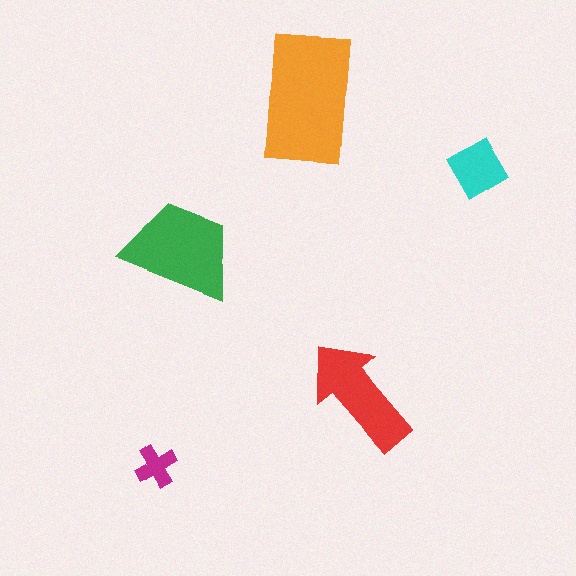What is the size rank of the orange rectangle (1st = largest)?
1st.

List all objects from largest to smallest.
The orange rectangle, the green trapezoid, the red arrow, the cyan diamond, the magenta cross.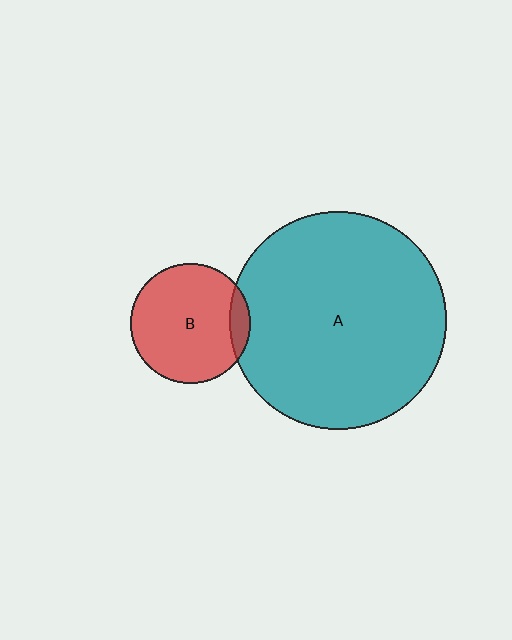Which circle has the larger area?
Circle A (teal).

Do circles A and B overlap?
Yes.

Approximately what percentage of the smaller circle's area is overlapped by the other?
Approximately 10%.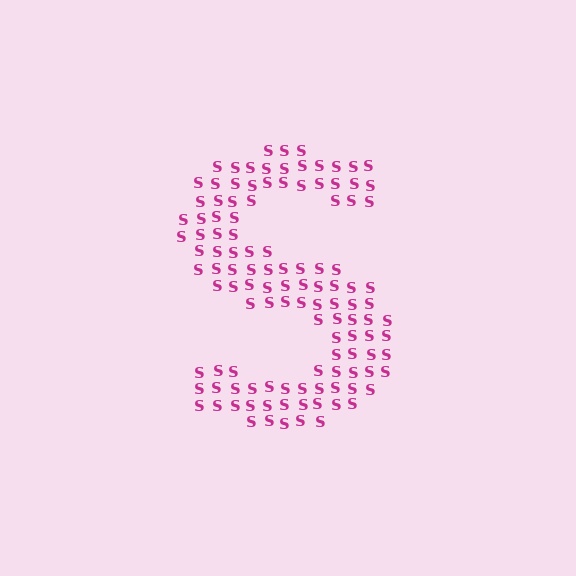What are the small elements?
The small elements are letter S's.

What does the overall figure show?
The overall figure shows the letter S.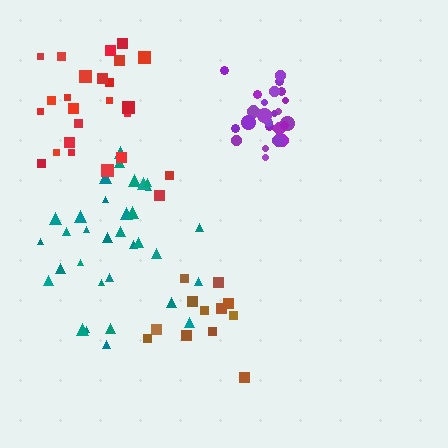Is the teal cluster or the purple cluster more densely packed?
Purple.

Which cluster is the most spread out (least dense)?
Red.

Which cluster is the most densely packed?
Purple.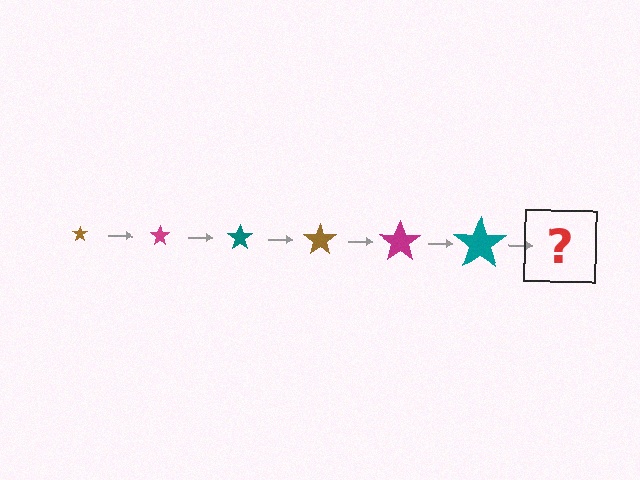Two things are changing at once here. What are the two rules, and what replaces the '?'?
The two rules are that the star grows larger each step and the color cycles through brown, magenta, and teal. The '?' should be a brown star, larger than the previous one.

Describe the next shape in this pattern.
It should be a brown star, larger than the previous one.